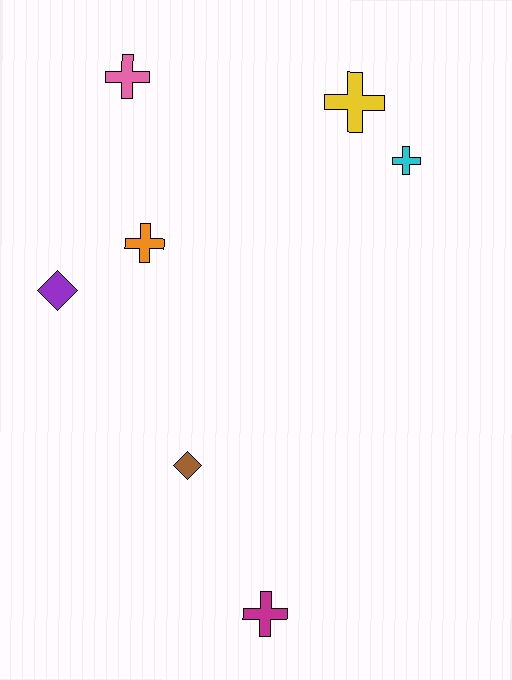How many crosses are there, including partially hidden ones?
There are 5 crosses.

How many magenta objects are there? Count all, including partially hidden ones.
There is 1 magenta object.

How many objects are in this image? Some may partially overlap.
There are 7 objects.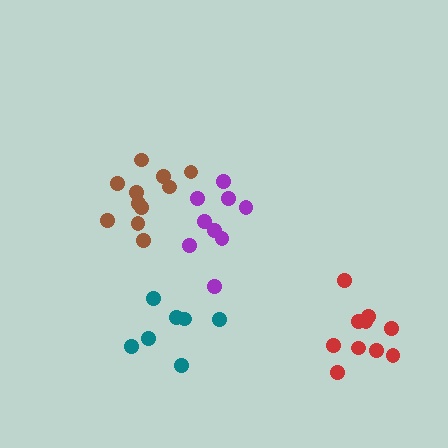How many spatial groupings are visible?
There are 4 spatial groupings.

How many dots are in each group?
Group 1: 11 dots, Group 2: 10 dots, Group 3: 9 dots, Group 4: 8 dots (38 total).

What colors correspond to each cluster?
The clusters are colored: brown, red, purple, teal.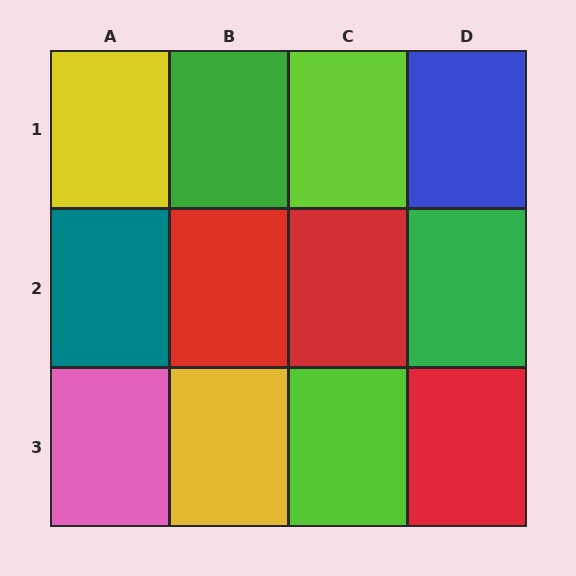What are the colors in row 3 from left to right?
Pink, yellow, lime, red.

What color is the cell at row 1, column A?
Yellow.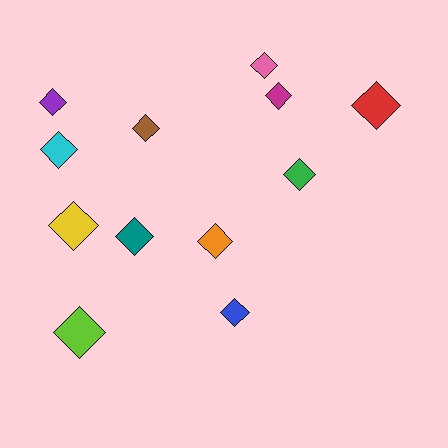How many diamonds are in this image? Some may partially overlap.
There are 12 diamonds.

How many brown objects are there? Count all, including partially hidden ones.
There is 1 brown object.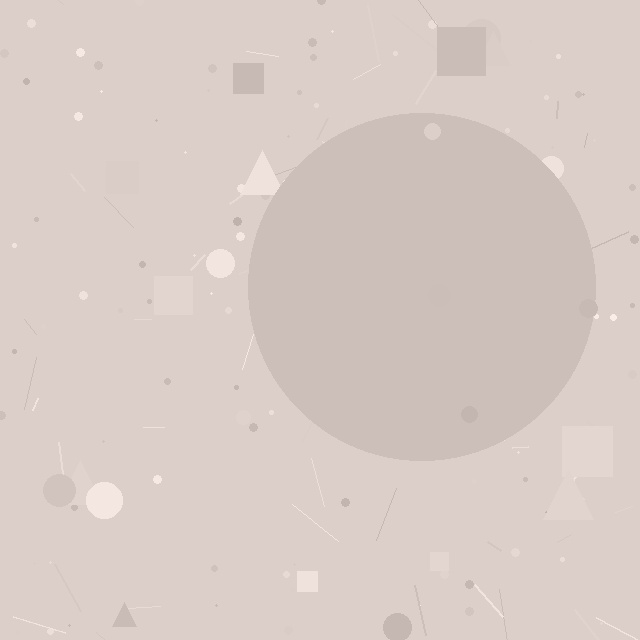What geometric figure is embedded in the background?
A circle is embedded in the background.